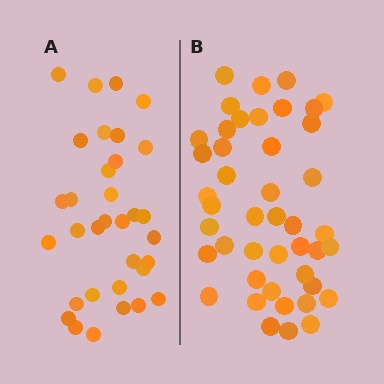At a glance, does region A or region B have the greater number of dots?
Region B (the right region) has more dots.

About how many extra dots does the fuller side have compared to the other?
Region B has roughly 12 or so more dots than region A.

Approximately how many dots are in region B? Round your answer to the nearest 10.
About 40 dots. (The exact count is 44, which rounds to 40.)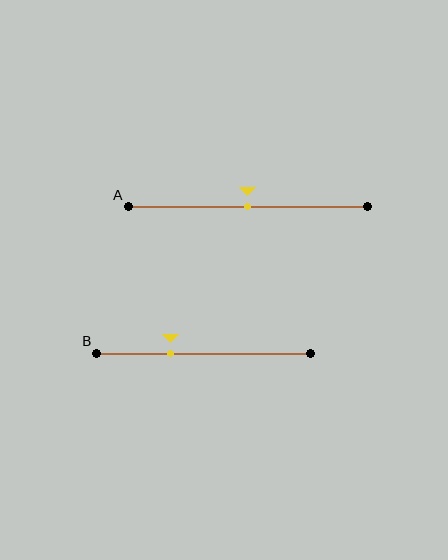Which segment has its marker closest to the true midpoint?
Segment A has its marker closest to the true midpoint.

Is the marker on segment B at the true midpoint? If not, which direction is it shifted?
No, the marker on segment B is shifted to the left by about 15% of the segment length.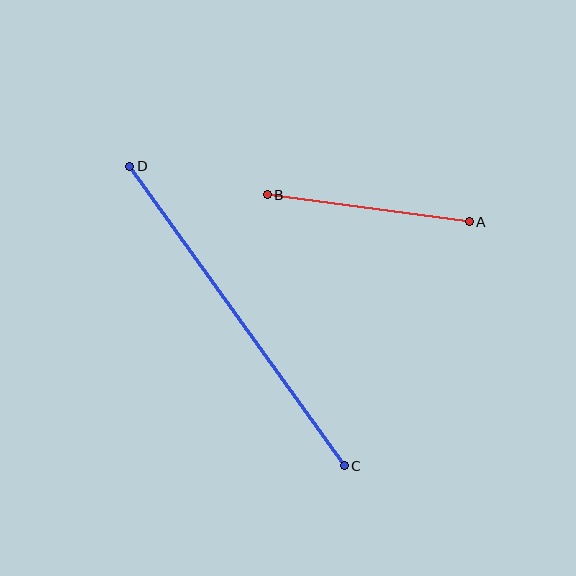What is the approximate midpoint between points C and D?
The midpoint is at approximately (237, 316) pixels.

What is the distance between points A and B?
The distance is approximately 204 pixels.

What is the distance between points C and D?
The distance is approximately 368 pixels.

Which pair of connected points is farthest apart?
Points C and D are farthest apart.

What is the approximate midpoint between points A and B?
The midpoint is at approximately (368, 208) pixels.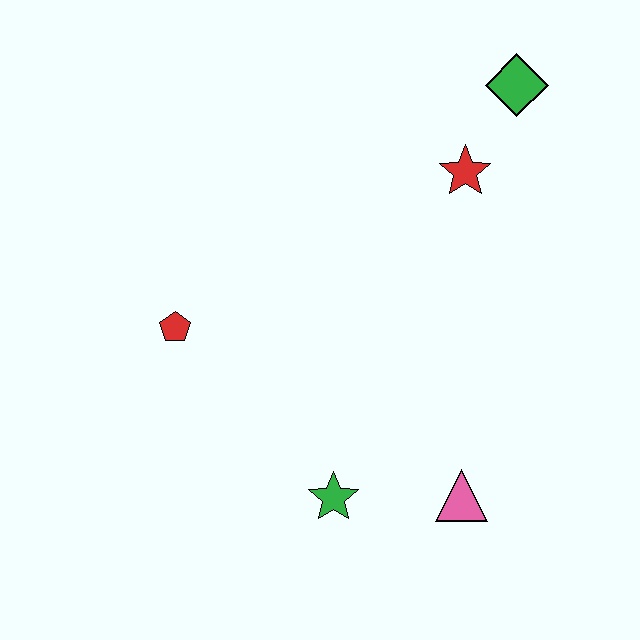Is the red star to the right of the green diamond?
No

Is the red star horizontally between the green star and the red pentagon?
No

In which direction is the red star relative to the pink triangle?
The red star is above the pink triangle.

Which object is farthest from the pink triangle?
The green diamond is farthest from the pink triangle.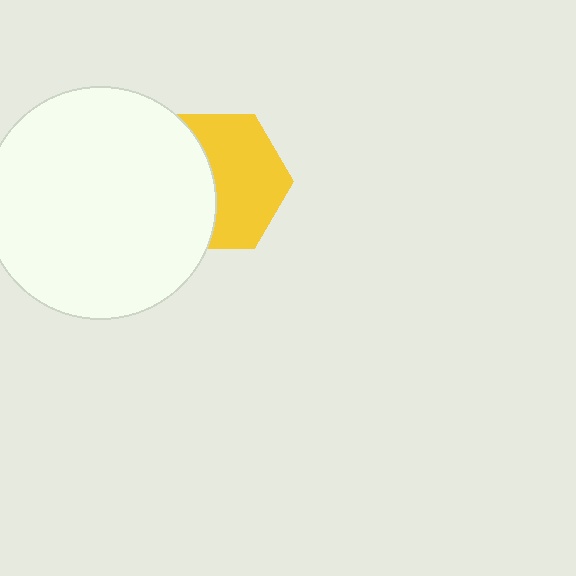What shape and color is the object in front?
The object in front is a white circle.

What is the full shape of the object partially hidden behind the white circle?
The partially hidden object is a yellow hexagon.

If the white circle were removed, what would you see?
You would see the complete yellow hexagon.